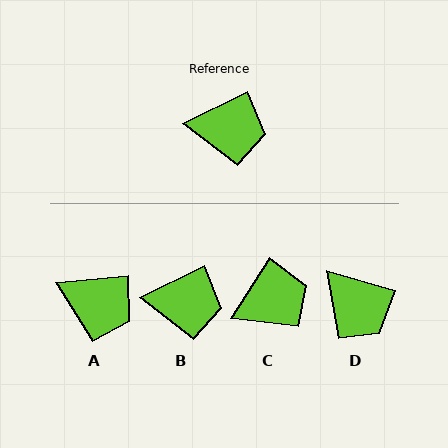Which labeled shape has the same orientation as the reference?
B.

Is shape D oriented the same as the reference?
No, it is off by about 42 degrees.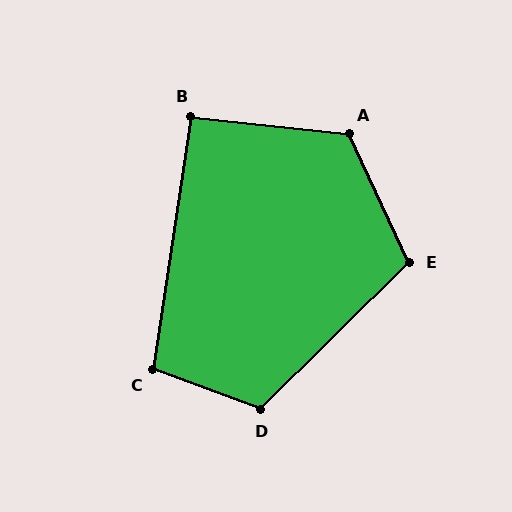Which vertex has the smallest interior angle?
B, at approximately 93 degrees.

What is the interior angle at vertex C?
Approximately 102 degrees (obtuse).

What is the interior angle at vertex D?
Approximately 115 degrees (obtuse).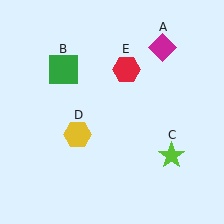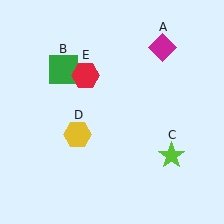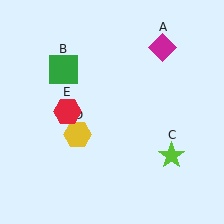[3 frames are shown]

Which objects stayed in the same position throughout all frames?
Magenta diamond (object A) and green square (object B) and lime star (object C) and yellow hexagon (object D) remained stationary.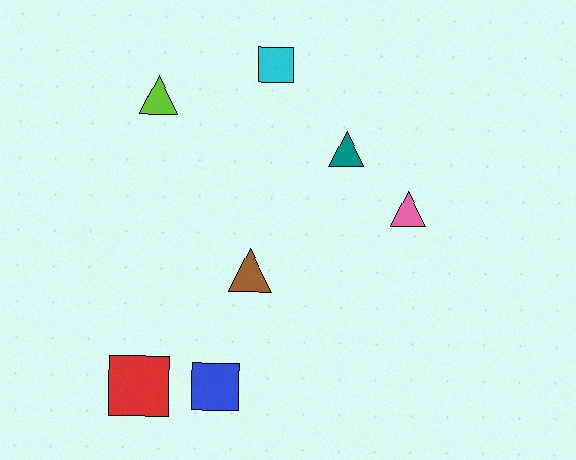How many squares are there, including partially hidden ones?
There are 3 squares.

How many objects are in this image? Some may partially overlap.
There are 7 objects.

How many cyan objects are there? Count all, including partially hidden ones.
There is 1 cyan object.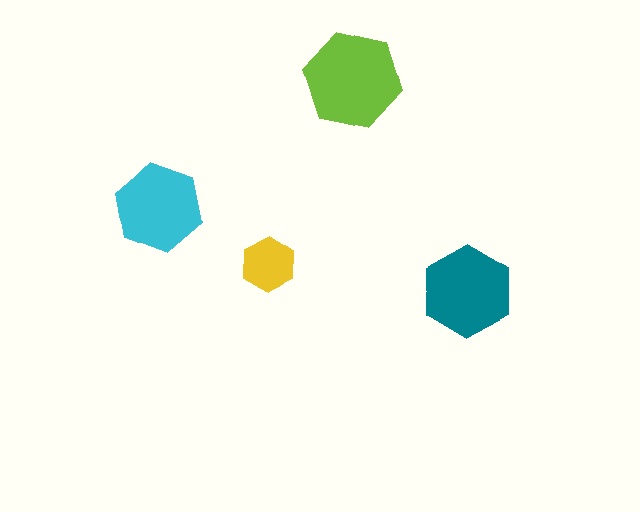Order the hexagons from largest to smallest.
the lime one, the teal one, the cyan one, the yellow one.